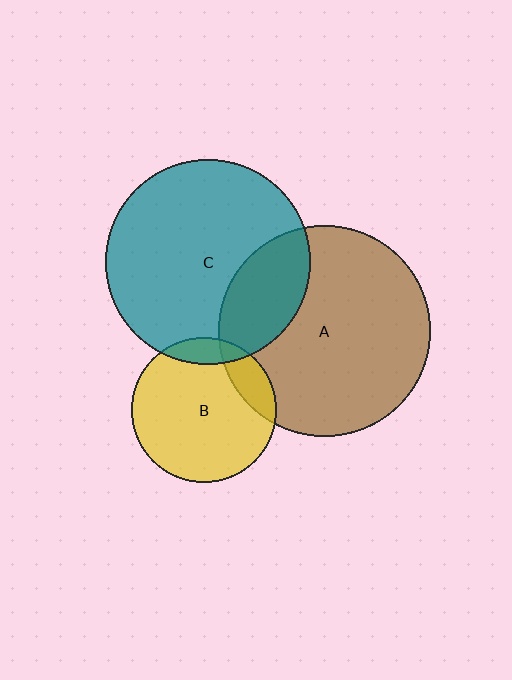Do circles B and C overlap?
Yes.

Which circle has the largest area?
Circle A (brown).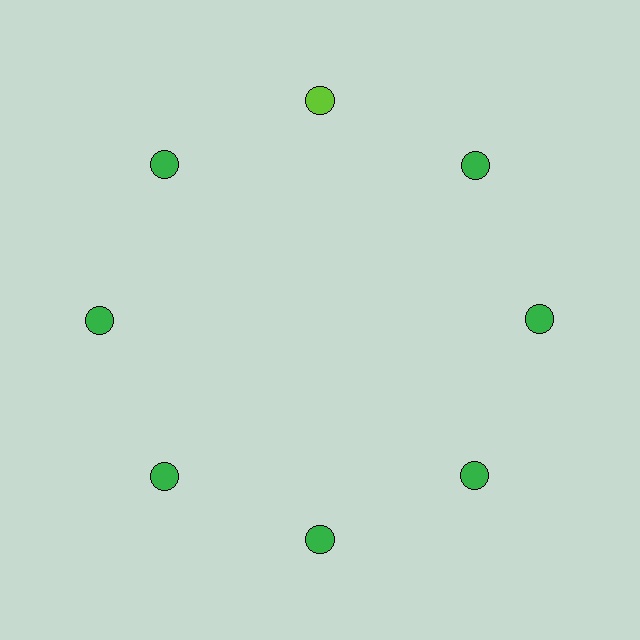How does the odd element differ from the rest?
It has a different color: lime instead of green.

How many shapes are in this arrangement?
There are 8 shapes arranged in a ring pattern.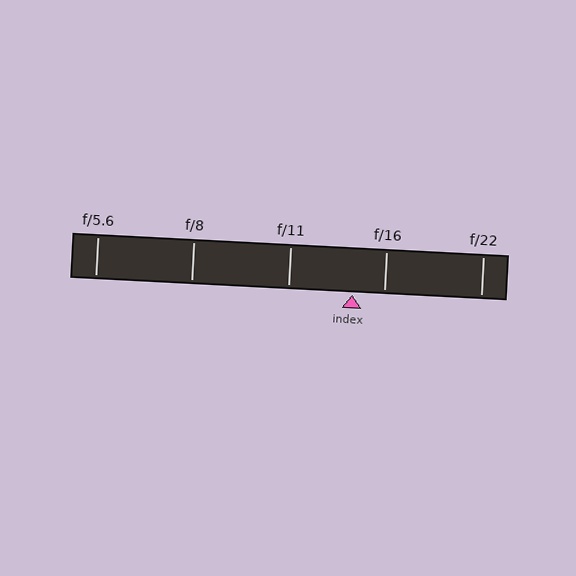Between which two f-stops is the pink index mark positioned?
The index mark is between f/11 and f/16.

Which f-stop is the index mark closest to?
The index mark is closest to f/16.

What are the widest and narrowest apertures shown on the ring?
The widest aperture shown is f/5.6 and the narrowest is f/22.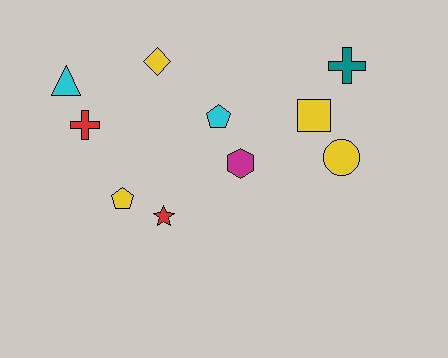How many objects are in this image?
There are 10 objects.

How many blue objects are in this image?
There are no blue objects.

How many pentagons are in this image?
There are 2 pentagons.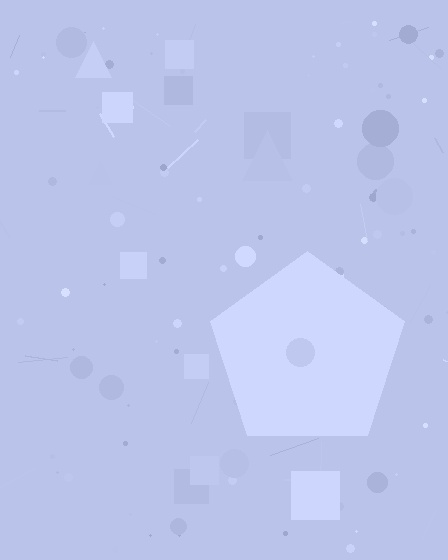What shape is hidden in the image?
A pentagon is hidden in the image.